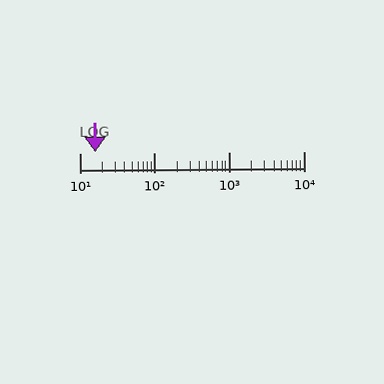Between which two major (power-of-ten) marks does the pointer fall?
The pointer is between 10 and 100.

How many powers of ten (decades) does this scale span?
The scale spans 3 decades, from 10 to 10000.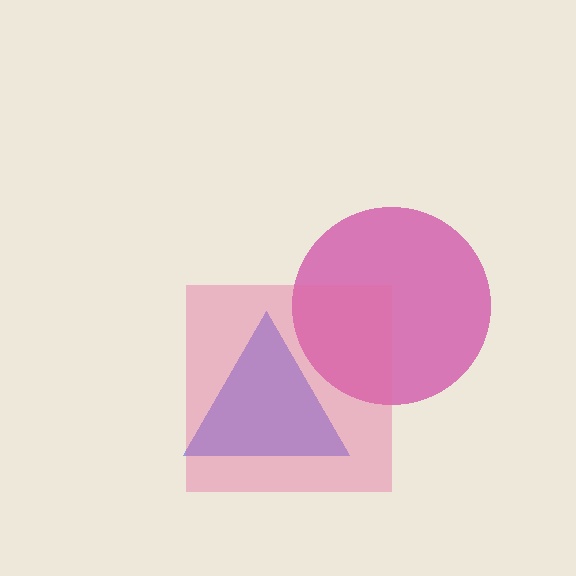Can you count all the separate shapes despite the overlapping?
Yes, there are 3 separate shapes.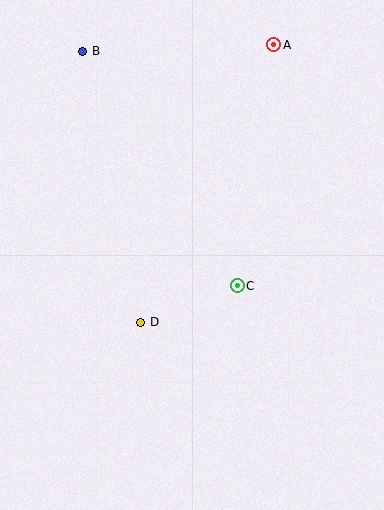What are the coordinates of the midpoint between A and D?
The midpoint between A and D is at (207, 184).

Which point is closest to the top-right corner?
Point A is closest to the top-right corner.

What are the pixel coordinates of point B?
Point B is at (83, 51).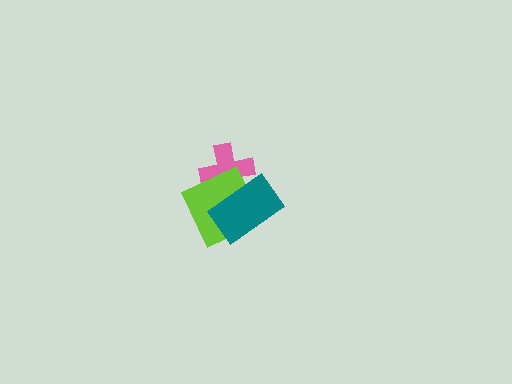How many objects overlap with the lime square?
2 objects overlap with the lime square.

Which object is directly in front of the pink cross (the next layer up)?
The lime square is directly in front of the pink cross.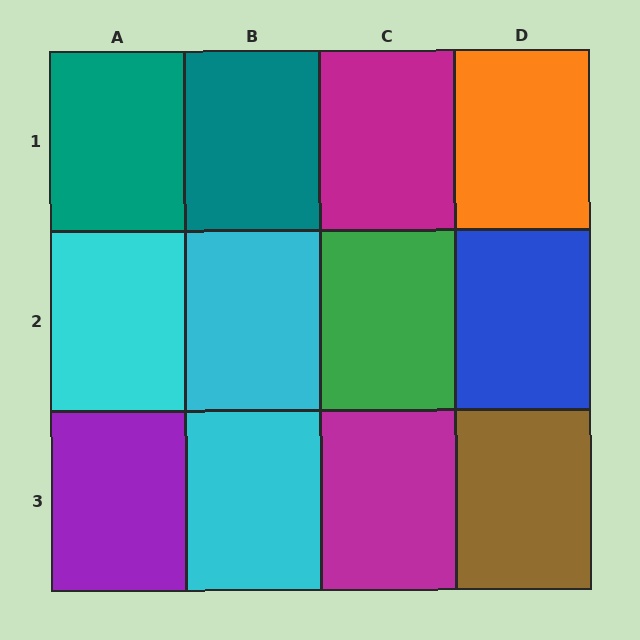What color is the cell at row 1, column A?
Teal.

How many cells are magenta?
2 cells are magenta.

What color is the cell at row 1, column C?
Magenta.